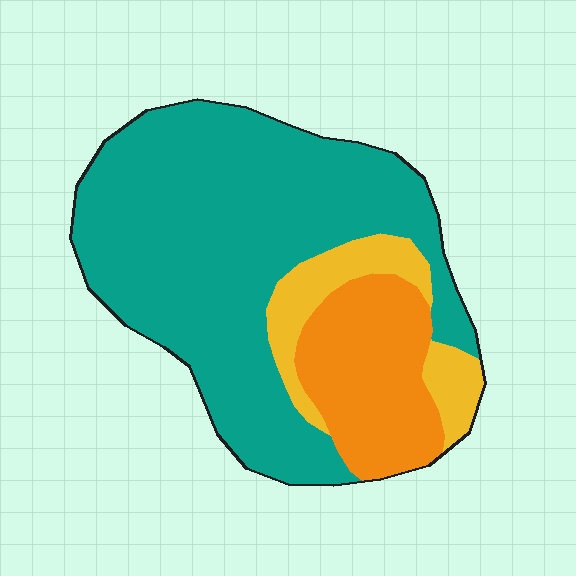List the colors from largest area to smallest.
From largest to smallest: teal, orange, yellow.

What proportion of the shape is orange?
Orange takes up about one fifth (1/5) of the shape.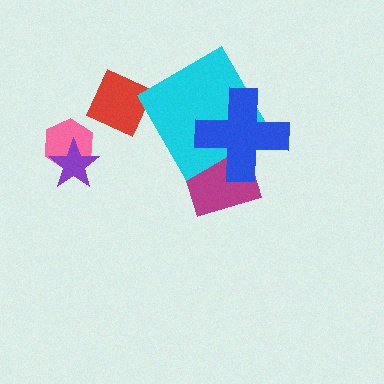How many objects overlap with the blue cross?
2 objects overlap with the blue cross.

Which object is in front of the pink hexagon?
The purple star is in front of the pink hexagon.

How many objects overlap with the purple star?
1 object overlaps with the purple star.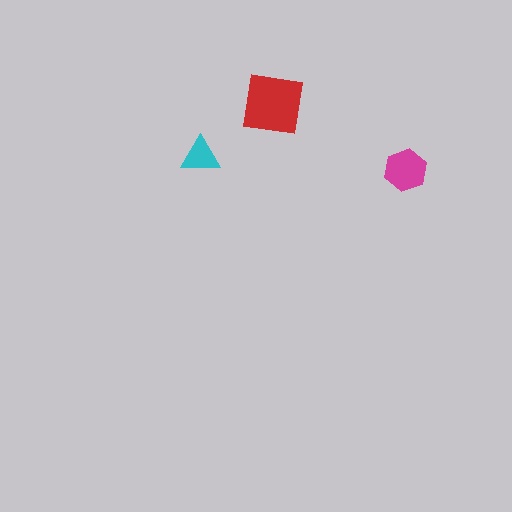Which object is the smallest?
The cyan triangle.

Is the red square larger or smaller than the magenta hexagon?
Larger.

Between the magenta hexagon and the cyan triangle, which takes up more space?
The magenta hexagon.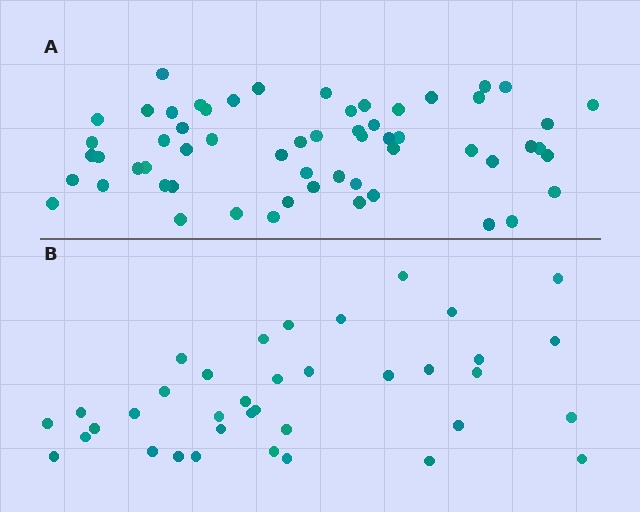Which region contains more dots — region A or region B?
Region A (the top region) has more dots.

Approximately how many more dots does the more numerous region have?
Region A has approximately 20 more dots than region B.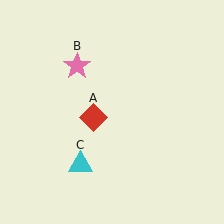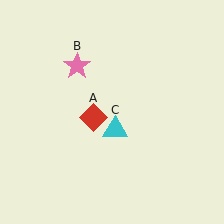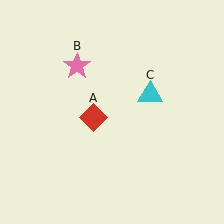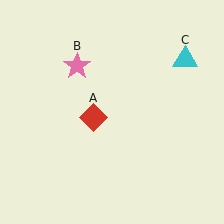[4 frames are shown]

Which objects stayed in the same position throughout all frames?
Red diamond (object A) and pink star (object B) remained stationary.